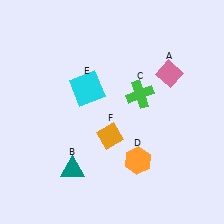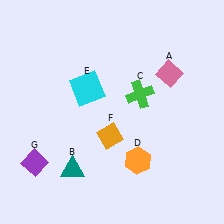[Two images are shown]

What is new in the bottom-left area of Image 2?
A purple diamond (G) was added in the bottom-left area of Image 2.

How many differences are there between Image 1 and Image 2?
There is 1 difference between the two images.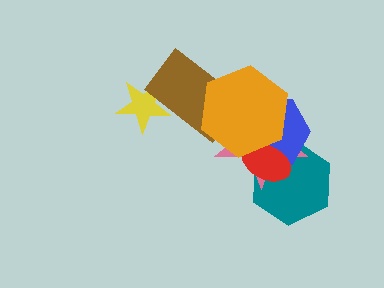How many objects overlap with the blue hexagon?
4 objects overlap with the blue hexagon.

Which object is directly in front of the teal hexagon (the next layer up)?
The pink star is directly in front of the teal hexagon.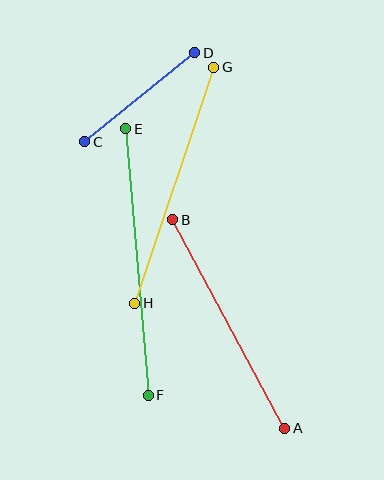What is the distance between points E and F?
The distance is approximately 267 pixels.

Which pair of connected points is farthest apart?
Points E and F are farthest apart.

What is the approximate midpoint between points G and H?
The midpoint is at approximately (174, 185) pixels.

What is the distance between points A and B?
The distance is approximately 236 pixels.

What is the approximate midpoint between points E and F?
The midpoint is at approximately (137, 262) pixels.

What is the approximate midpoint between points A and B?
The midpoint is at approximately (229, 324) pixels.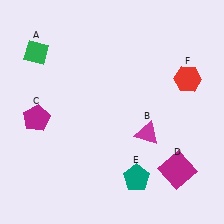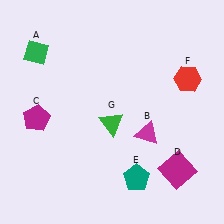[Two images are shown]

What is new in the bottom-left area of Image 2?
A green triangle (G) was added in the bottom-left area of Image 2.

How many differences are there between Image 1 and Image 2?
There is 1 difference between the two images.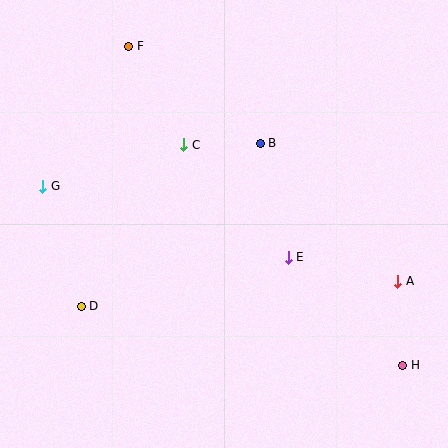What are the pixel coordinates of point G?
Point G is at (43, 186).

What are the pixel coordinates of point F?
Point F is at (129, 46).